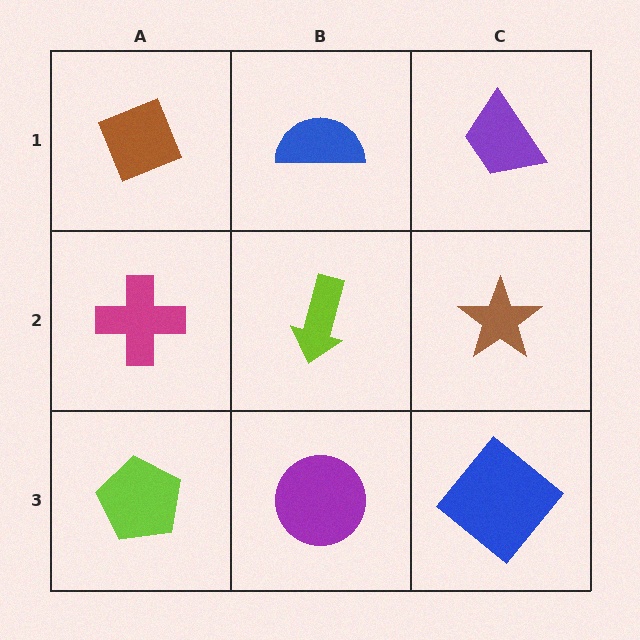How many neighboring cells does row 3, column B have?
3.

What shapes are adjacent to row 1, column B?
A lime arrow (row 2, column B), a brown diamond (row 1, column A), a purple trapezoid (row 1, column C).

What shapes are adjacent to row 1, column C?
A brown star (row 2, column C), a blue semicircle (row 1, column B).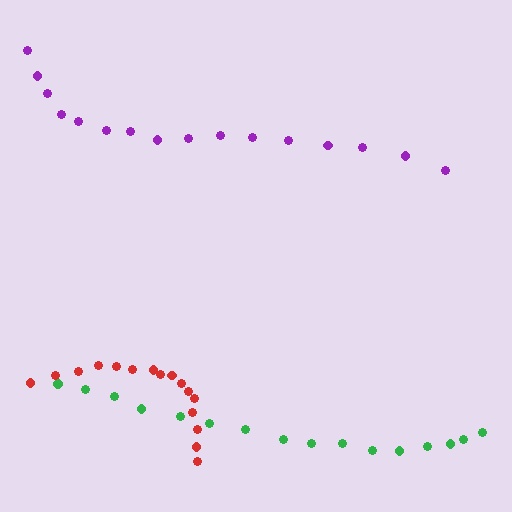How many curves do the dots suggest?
There are 3 distinct paths.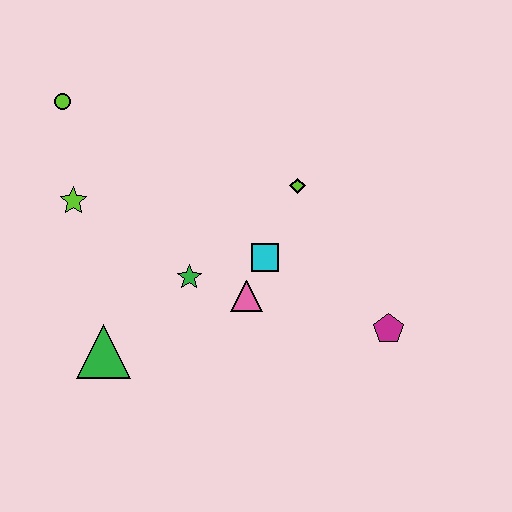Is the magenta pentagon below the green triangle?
No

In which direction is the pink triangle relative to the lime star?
The pink triangle is to the right of the lime star.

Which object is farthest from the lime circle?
The magenta pentagon is farthest from the lime circle.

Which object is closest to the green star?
The pink triangle is closest to the green star.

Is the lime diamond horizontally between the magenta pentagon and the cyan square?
Yes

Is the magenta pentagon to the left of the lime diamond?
No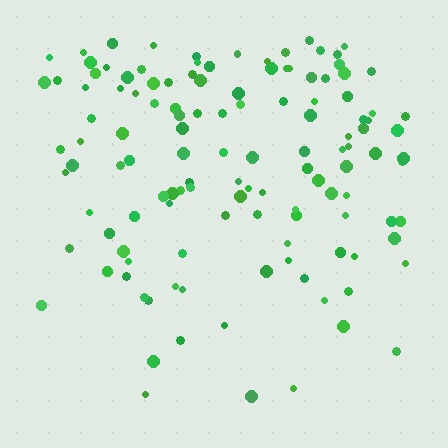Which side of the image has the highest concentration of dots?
The top.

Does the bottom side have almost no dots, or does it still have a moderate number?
Still a moderate number, just noticeably fewer than the top.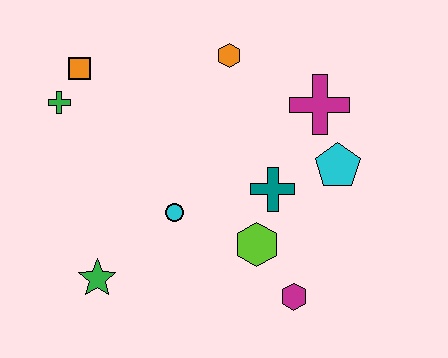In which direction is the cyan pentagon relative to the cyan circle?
The cyan pentagon is to the right of the cyan circle.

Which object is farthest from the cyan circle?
The magenta cross is farthest from the cyan circle.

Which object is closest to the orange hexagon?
The magenta cross is closest to the orange hexagon.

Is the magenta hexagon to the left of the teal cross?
No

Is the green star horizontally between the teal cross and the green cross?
Yes